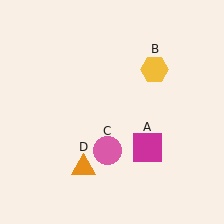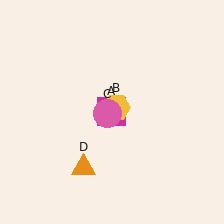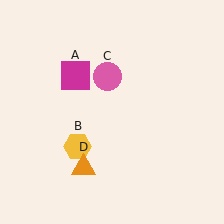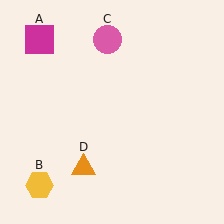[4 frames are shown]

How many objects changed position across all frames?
3 objects changed position: magenta square (object A), yellow hexagon (object B), pink circle (object C).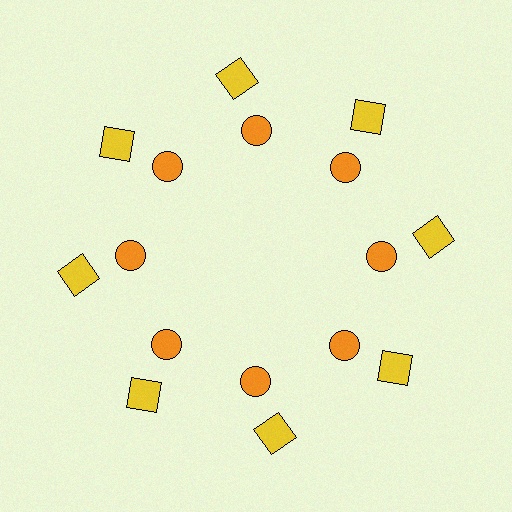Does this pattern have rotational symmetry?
Yes, this pattern has 8-fold rotational symmetry. It looks the same after rotating 45 degrees around the center.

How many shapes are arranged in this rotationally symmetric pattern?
There are 16 shapes, arranged in 8 groups of 2.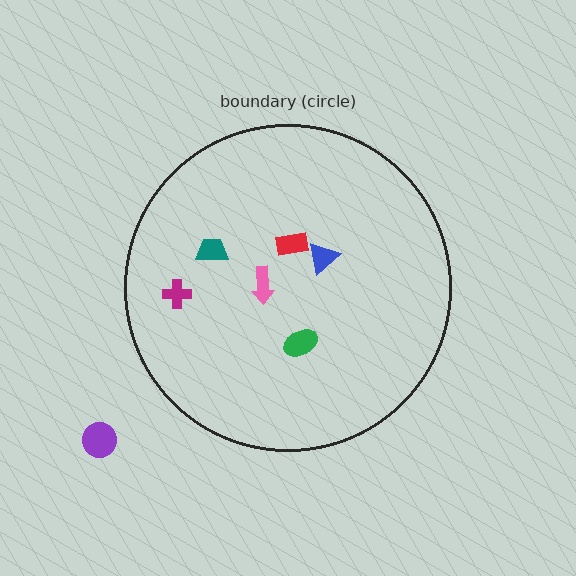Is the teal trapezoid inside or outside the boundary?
Inside.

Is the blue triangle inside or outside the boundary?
Inside.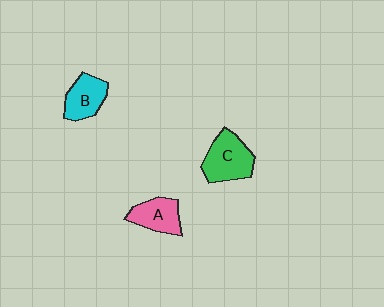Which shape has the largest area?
Shape C (green).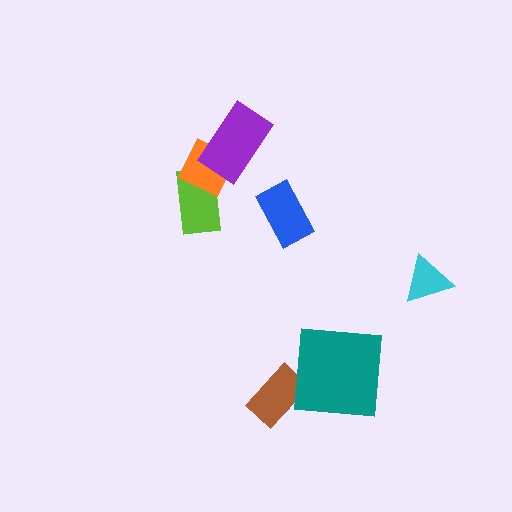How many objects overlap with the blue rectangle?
0 objects overlap with the blue rectangle.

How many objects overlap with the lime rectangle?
1 object overlaps with the lime rectangle.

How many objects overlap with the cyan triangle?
0 objects overlap with the cyan triangle.